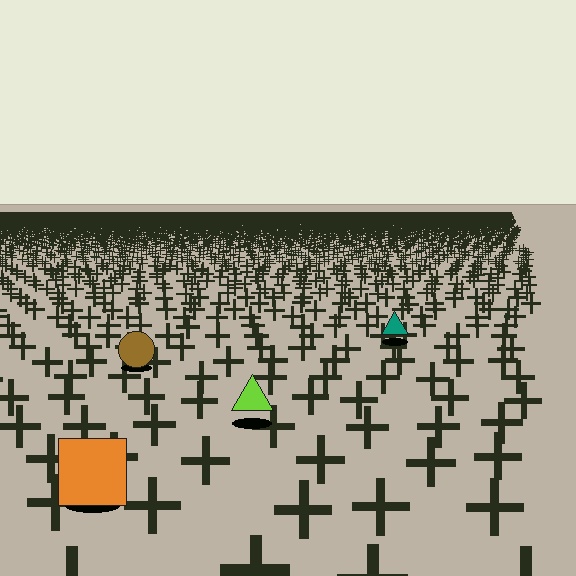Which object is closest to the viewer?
The orange square is closest. The texture marks near it are larger and more spread out.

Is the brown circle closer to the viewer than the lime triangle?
No. The lime triangle is closer — you can tell from the texture gradient: the ground texture is coarser near it.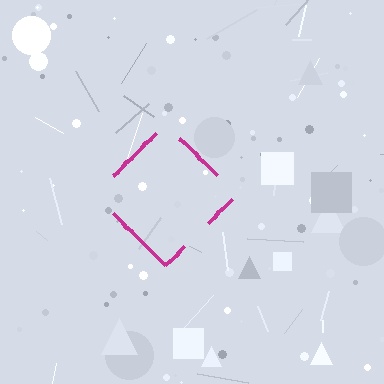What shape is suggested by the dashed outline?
The dashed outline suggests a diamond.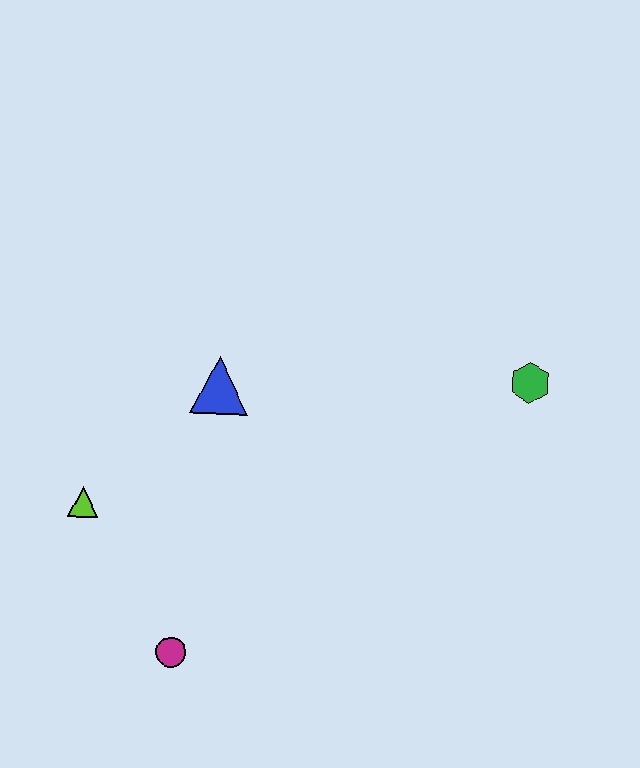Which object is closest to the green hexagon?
The blue triangle is closest to the green hexagon.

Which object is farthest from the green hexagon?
The lime triangle is farthest from the green hexagon.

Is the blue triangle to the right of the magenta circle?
Yes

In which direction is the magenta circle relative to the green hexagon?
The magenta circle is to the left of the green hexagon.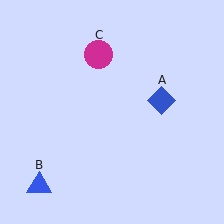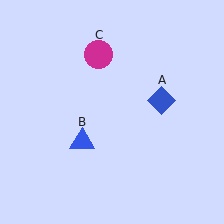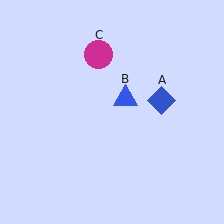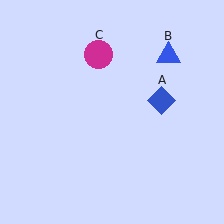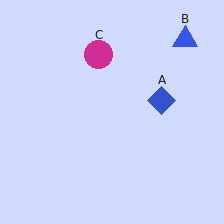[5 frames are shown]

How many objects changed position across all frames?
1 object changed position: blue triangle (object B).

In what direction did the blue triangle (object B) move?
The blue triangle (object B) moved up and to the right.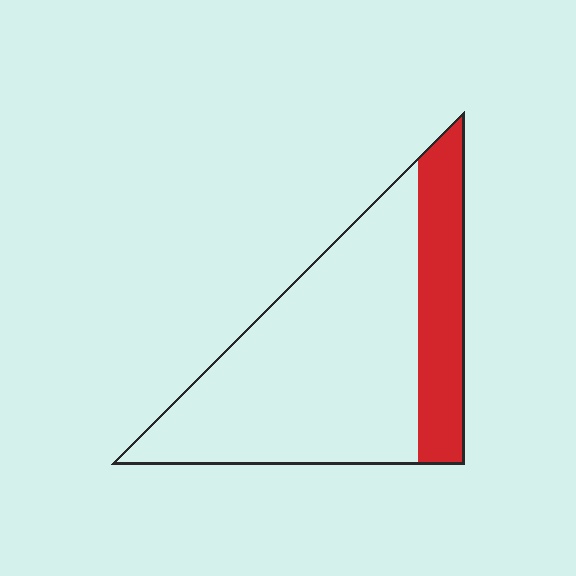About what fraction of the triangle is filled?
About one quarter (1/4).